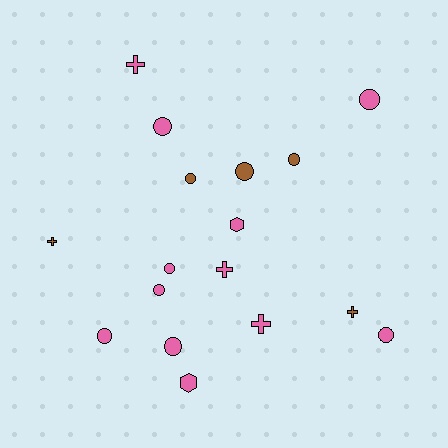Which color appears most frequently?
Pink, with 12 objects.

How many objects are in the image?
There are 17 objects.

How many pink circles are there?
There are 7 pink circles.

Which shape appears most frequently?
Circle, with 10 objects.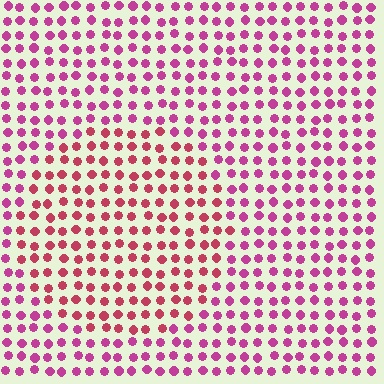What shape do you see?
I see a circle.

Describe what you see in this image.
The image is filled with small magenta elements in a uniform arrangement. A circle-shaped region is visible where the elements are tinted to a slightly different hue, forming a subtle color boundary.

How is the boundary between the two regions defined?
The boundary is defined purely by a slight shift in hue (about 28 degrees). Spacing, size, and orientation are identical on both sides.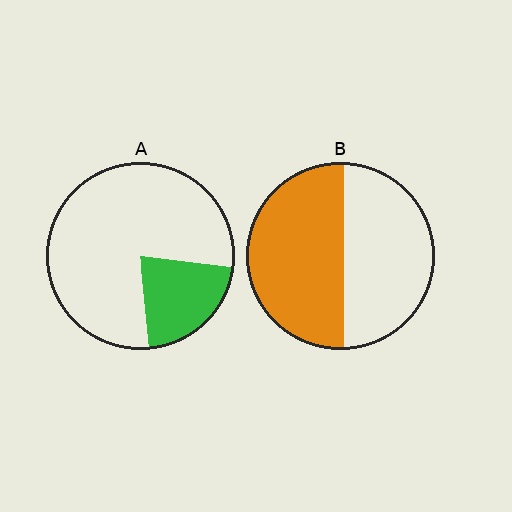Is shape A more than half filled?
No.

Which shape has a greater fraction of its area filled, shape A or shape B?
Shape B.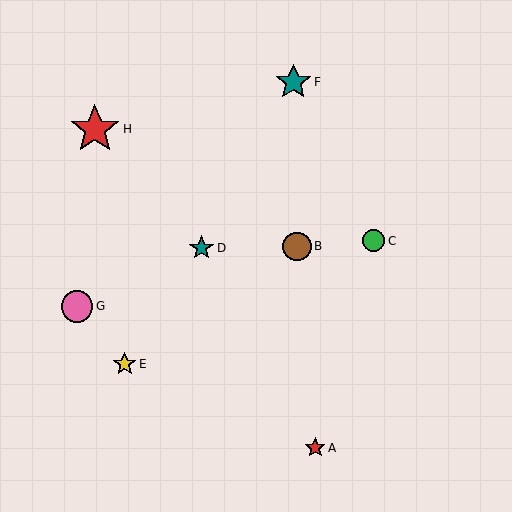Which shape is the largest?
The red star (labeled H) is the largest.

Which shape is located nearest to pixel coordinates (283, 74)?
The teal star (labeled F) at (293, 82) is nearest to that location.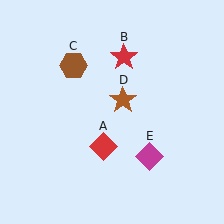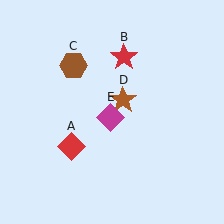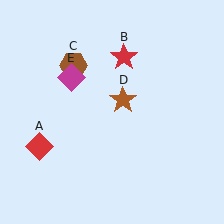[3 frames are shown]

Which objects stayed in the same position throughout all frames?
Red star (object B) and brown hexagon (object C) and brown star (object D) remained stationary.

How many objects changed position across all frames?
2 objects changed position: red diamond (object A), magenta diamond (object E).